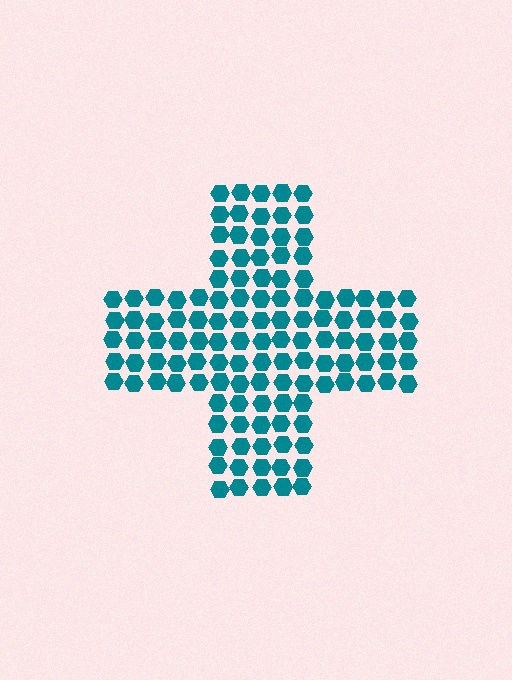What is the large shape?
The large shape is a cross.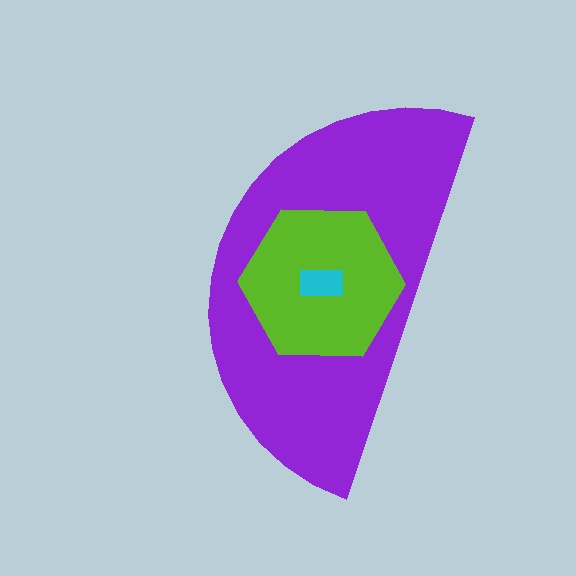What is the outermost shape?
The purple semicircle.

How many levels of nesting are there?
3.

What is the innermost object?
The cyan rectangle.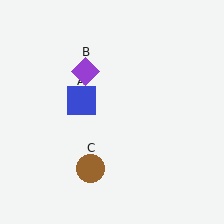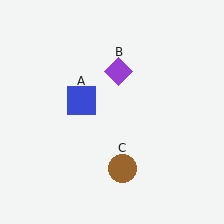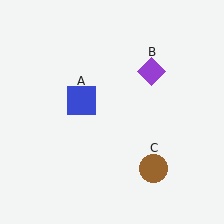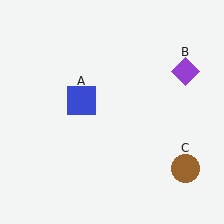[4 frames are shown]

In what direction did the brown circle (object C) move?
The brown circle (object C) moved right.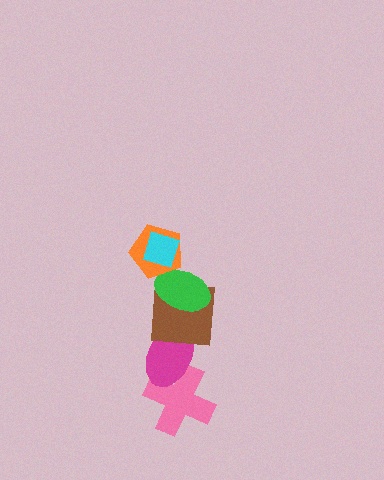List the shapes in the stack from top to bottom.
From top to bottom: the cyan diamond, the orange pentagon, the green ellipse, the brown square, the magenta ellipse, the pink cross.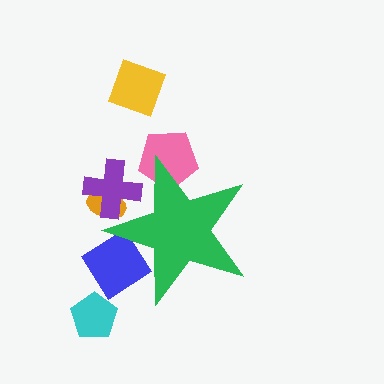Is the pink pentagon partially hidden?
Yes, the pink pentagon is partially hidden behind the green star.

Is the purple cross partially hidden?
Yes, the purple cross is partially hidden behind the green star.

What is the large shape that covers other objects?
A green star.